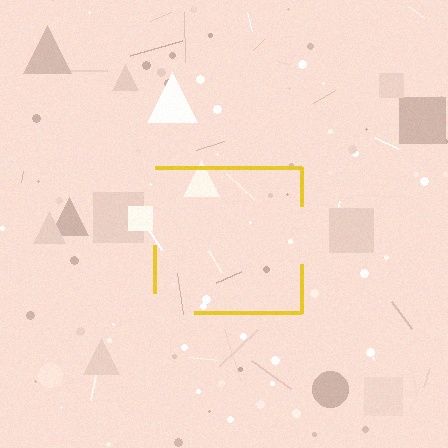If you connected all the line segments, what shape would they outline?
They would outline a square.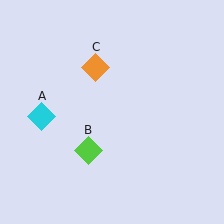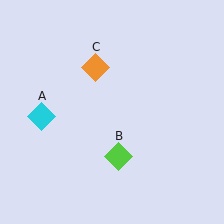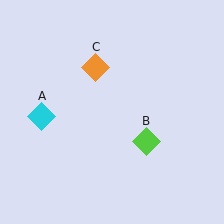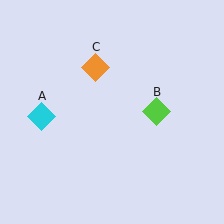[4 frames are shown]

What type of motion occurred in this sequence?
The lime diamond (object B) rotated counterclockwise around the center of the scene.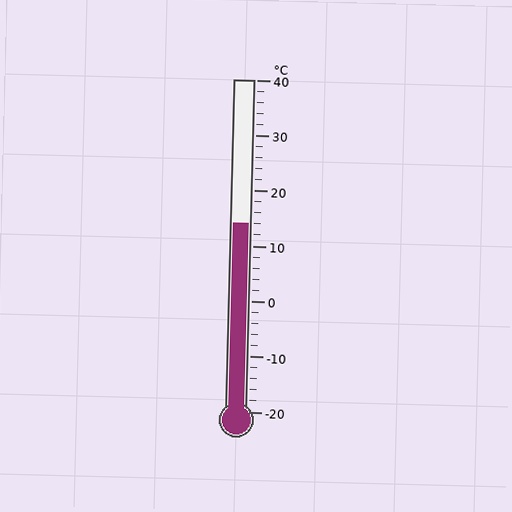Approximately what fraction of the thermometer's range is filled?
The thermometer is filled to approximately 55% of its range.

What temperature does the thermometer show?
The thermometer shows approximately 14°C.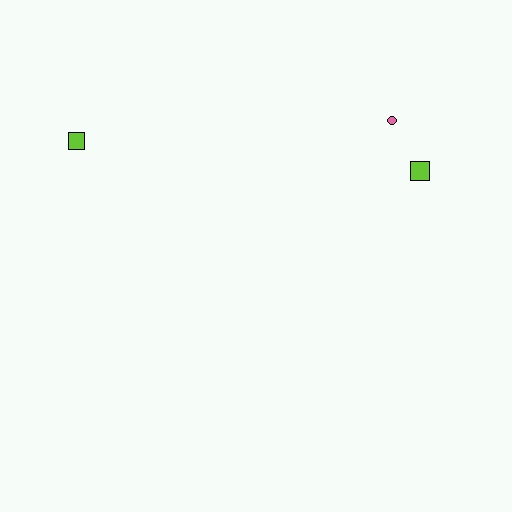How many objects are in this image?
There are 3 objects.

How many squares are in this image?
There are 2 squares.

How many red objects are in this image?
There are no red objects.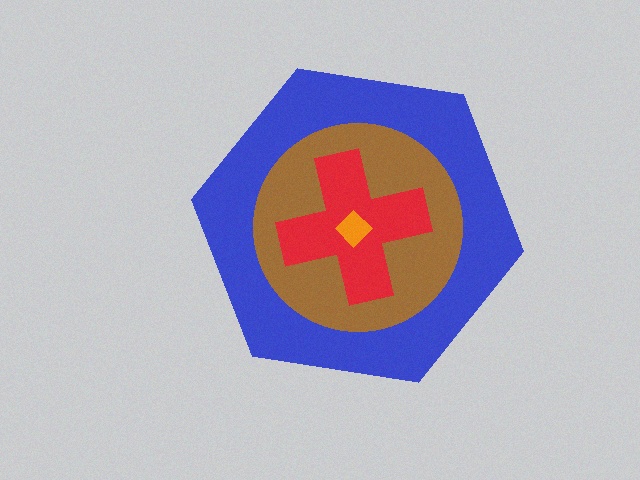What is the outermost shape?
The blue hexagon.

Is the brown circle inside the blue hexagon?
Yes.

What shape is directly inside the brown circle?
The red cross.